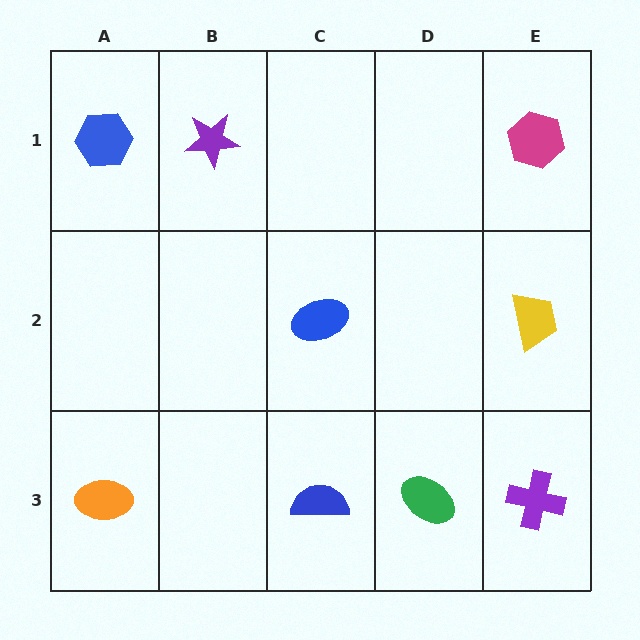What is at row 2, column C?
A blue ellipse.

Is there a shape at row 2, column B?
No, that cell is empty.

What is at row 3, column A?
An orange ellipse.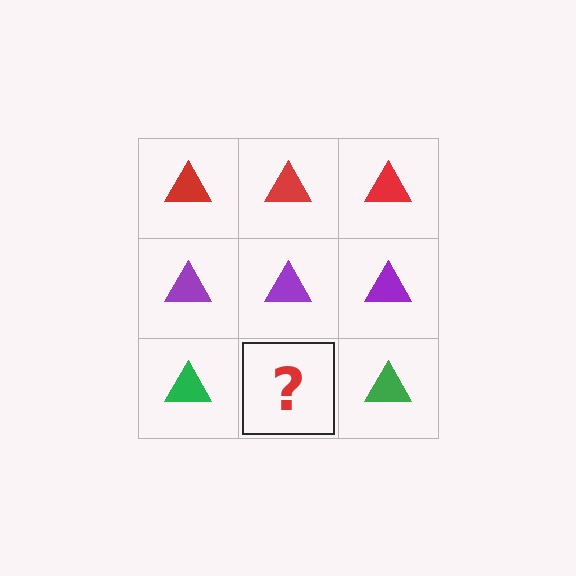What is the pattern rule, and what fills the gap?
The rule is that each row has a consistent color. The gap should be filled with a green triangle.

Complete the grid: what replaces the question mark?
The question mark should be replaced with a green triangle.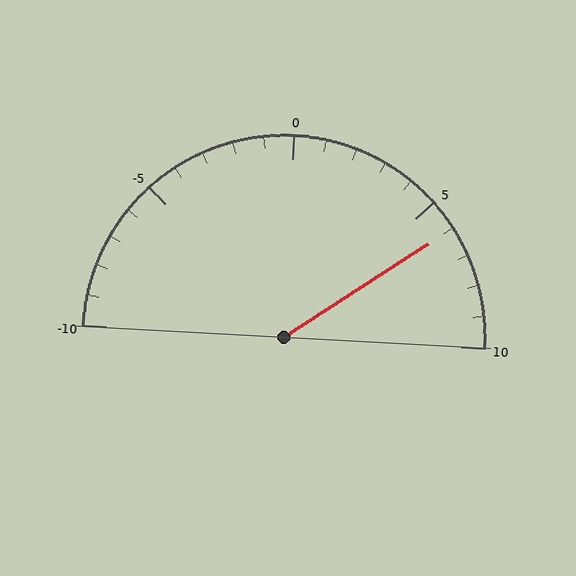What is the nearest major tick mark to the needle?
The nearest major tick mark is 5.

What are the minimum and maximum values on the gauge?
The gauge ranges from -10 to 10.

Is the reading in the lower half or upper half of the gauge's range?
The reading is in the upper half of the range (-10 to 10).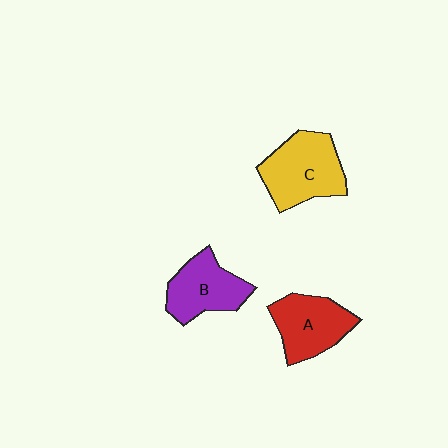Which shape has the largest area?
Shape C (yellow).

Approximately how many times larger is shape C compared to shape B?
Approximately 1.2 times.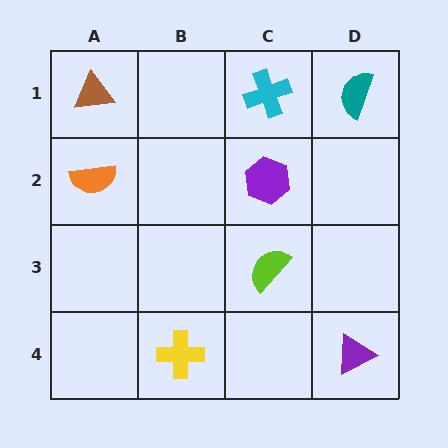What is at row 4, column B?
A yellow cross.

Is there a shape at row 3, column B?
No, that cell is empty.